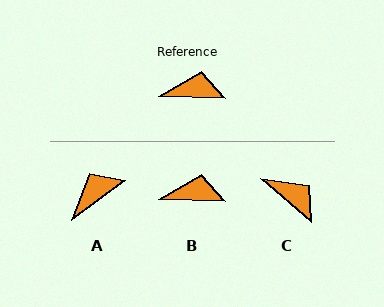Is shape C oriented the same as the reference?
No, it is off by about 39 degrees.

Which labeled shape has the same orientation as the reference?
B.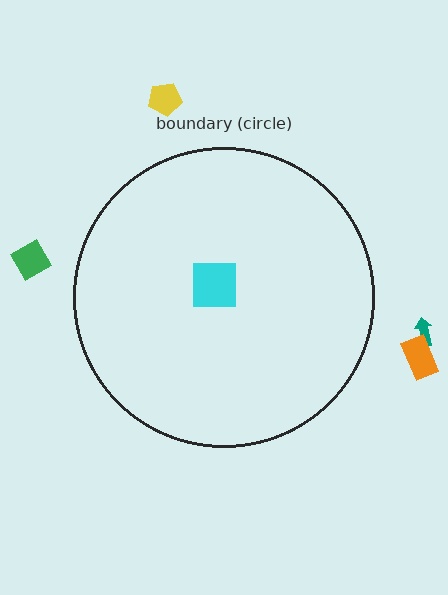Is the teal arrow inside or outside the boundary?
Outside.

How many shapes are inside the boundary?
1 inside, 4 outside.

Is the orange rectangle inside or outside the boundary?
Outside.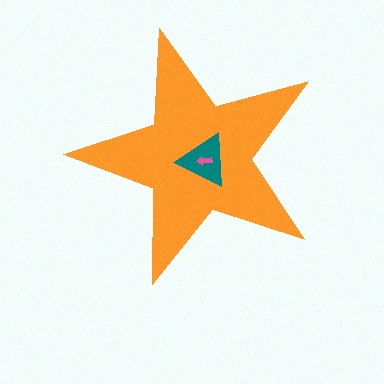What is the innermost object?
The pink arrow.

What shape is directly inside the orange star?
The teal triangle.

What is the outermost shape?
The orange star.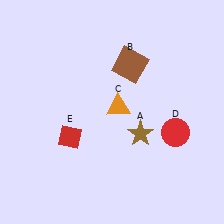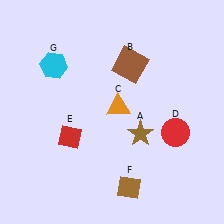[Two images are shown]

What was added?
A brown diamond (F), a cyan hexagon (G) were added in Image 2.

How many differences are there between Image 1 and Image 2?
There are 2 differences between the two images.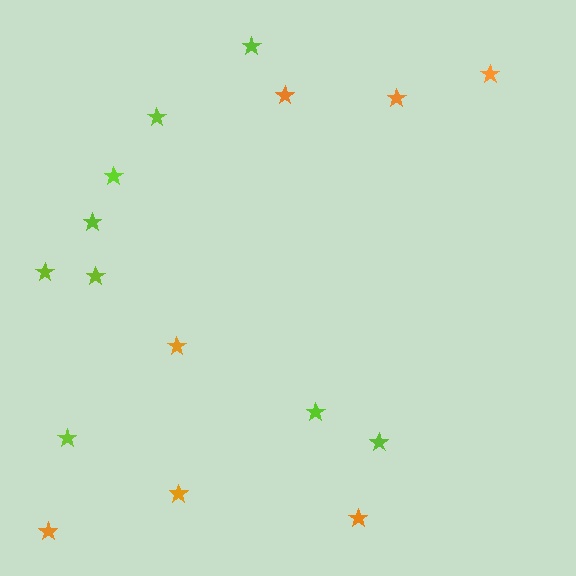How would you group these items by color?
There are 2 groups: one group of lime stars (9) and one group of orange stars (7).